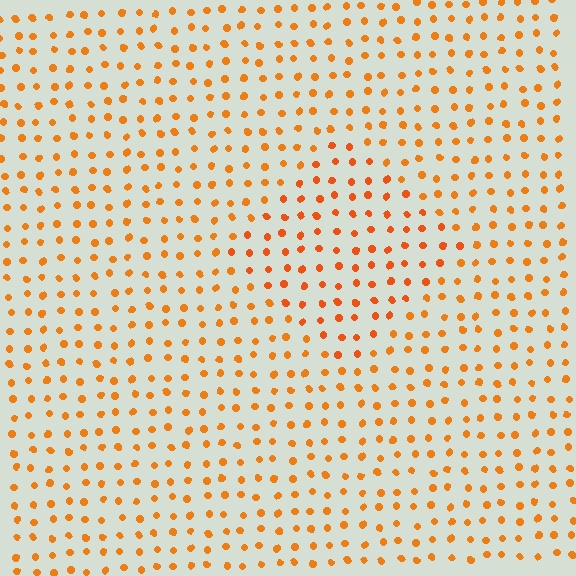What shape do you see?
I see a diamond.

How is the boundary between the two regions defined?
The boundary is defined purely by a slight shift in hue (about 12 degrees). Spacing, size, and orientation are identical on both sides.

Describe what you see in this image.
The image is filled with small orange elements in a uniform arrangement. A diamond-shaped region is visible where the elements are tinted to a slightly different hue, forming a subtle color boundary.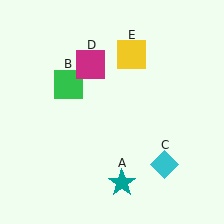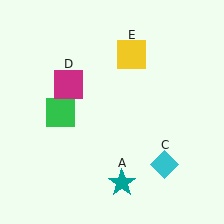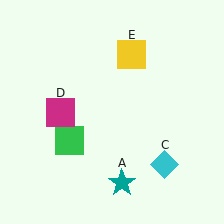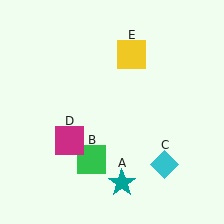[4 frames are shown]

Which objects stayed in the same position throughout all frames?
Teal star (object A) and cyan diamond (object C) and yellow square (object E) remained stationary.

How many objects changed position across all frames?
2 objects changed position: green square (object B), magenta square (object D).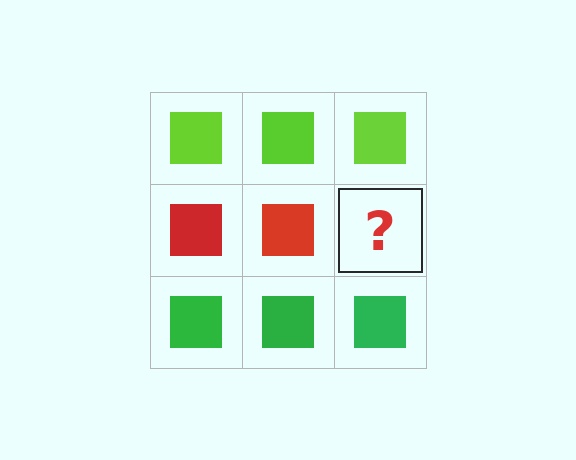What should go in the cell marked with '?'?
The missing cell should contain a red square.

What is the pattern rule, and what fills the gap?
The rule is that each row has a consistent color. The gap should be filled with a red square.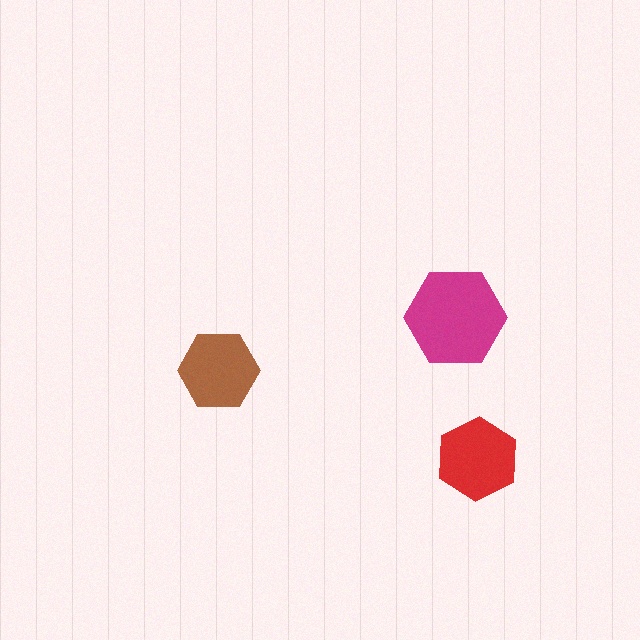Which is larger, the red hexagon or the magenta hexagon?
The magenta one.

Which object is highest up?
The magenta hexagon is topmost.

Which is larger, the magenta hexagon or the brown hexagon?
The magenta one.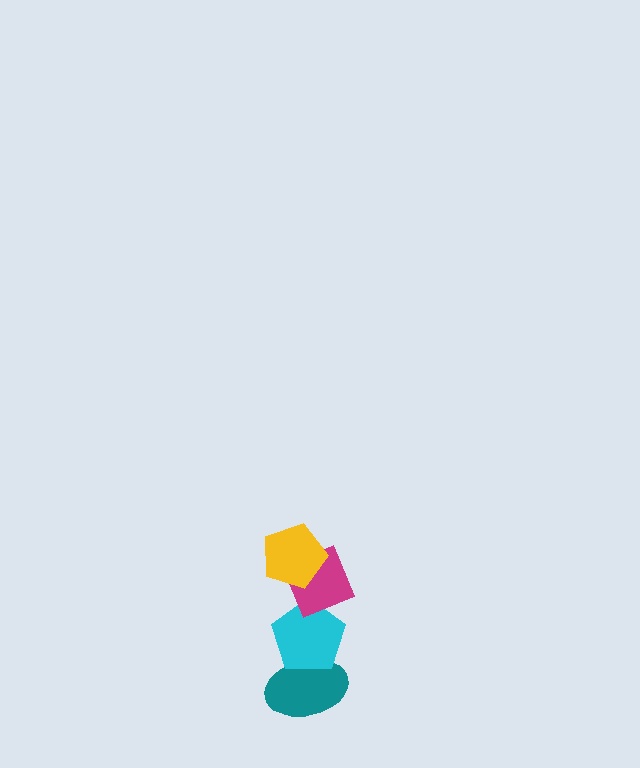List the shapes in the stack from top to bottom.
From top to bottom: the yellow pentagon, the magenta diamond, the cyan pentagon, the teal ellipse.